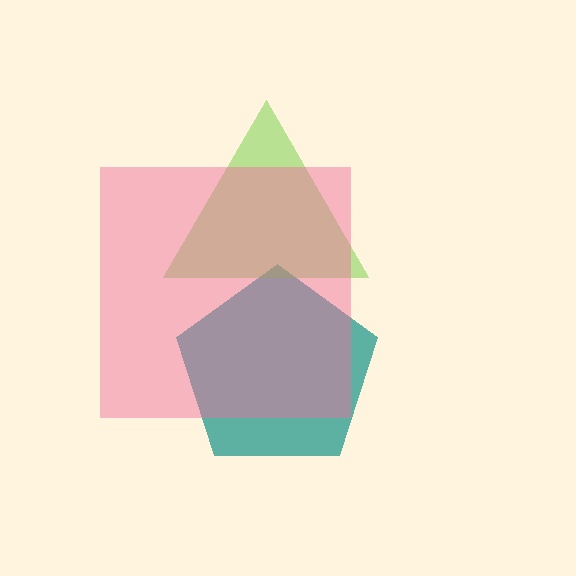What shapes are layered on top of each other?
The layered shapes are: a teal pentagon, a lime triangle, a pink square.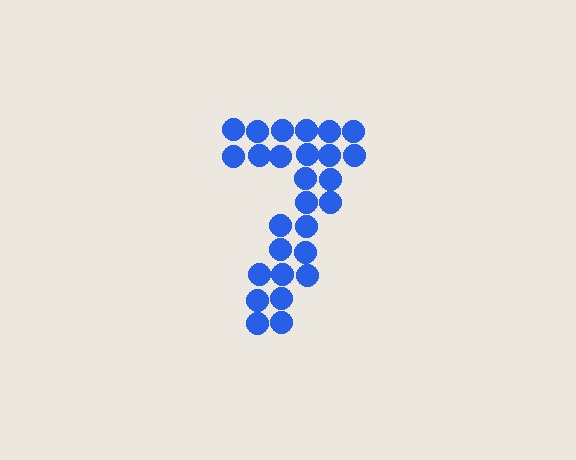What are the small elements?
The small elements are circles.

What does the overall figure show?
The overall figure shows the digit 7.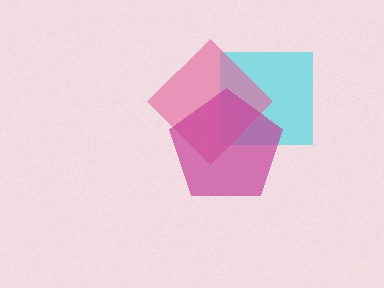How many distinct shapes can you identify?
There are 3 distinct shapes: a cyan square, a pink diamond, a magenta pentagon.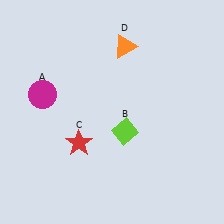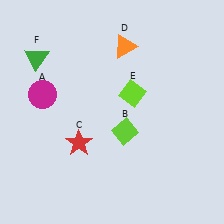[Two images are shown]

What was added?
A lime diamond (E), a green triangle (F) were added in Image 2.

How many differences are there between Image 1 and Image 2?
There are 2 differences between the two images.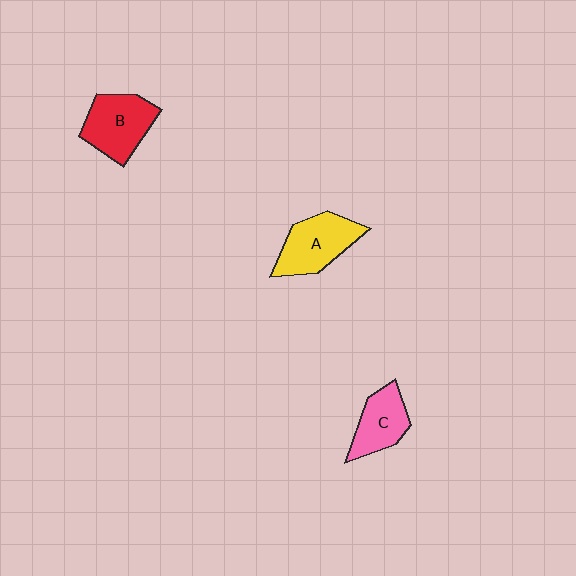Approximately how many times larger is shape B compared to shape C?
Approximately 1.3 times.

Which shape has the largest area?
Shape A (yellow).